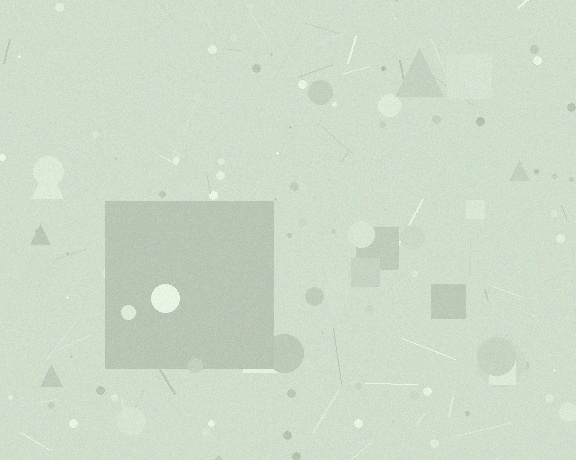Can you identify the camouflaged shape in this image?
The camouflaged shape is a square.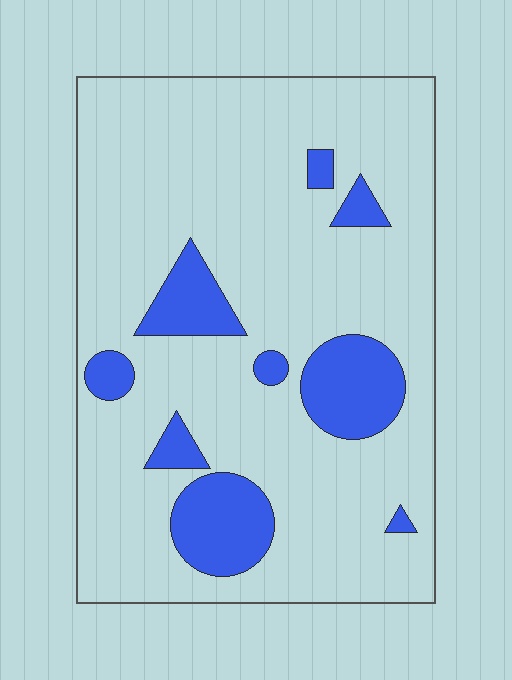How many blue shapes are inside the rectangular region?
9.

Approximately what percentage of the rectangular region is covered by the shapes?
Approximately 15%.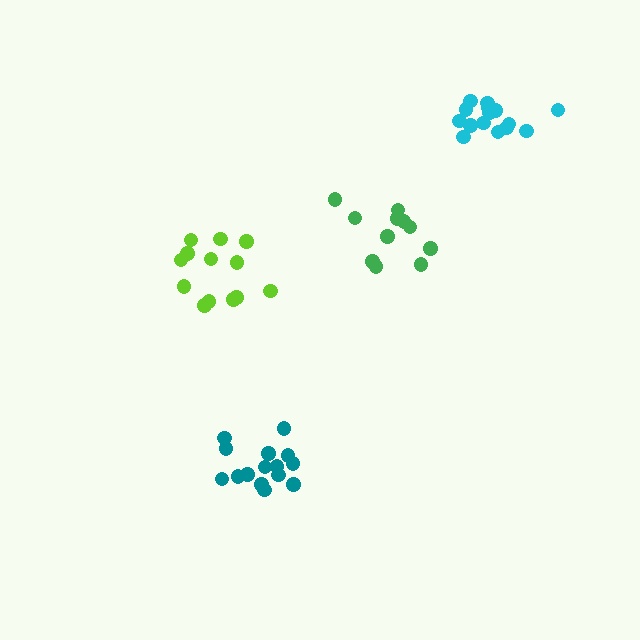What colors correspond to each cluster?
The clusters are colored: lime, teal, green, cyan.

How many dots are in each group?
Group 1: 13 dots, Group 2: 16 dots, Group 3: 11 dots, Group 4: 15 dots (55 total).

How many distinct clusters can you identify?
There are 4 distinct clusters.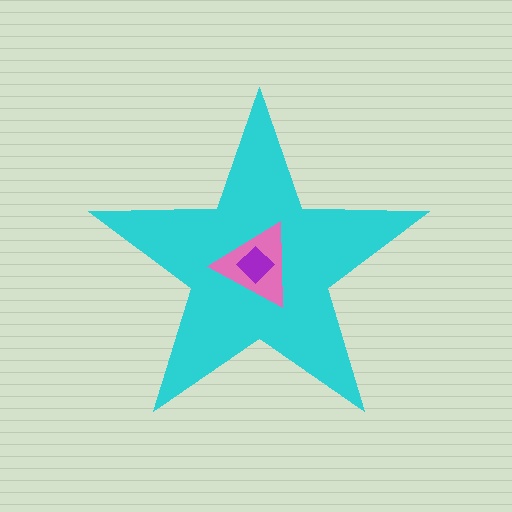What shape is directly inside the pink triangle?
The purple diamond.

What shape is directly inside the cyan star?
The pink triangle.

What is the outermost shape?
The cyan star.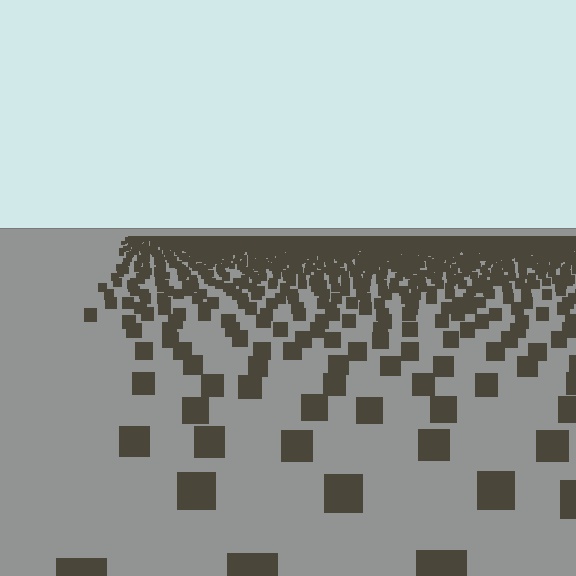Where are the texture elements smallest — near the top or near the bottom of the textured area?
Near the top.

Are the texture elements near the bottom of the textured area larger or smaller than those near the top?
Larger. Near the bottom, elements are closer to the viewer and appear at a bigger on-screen size.